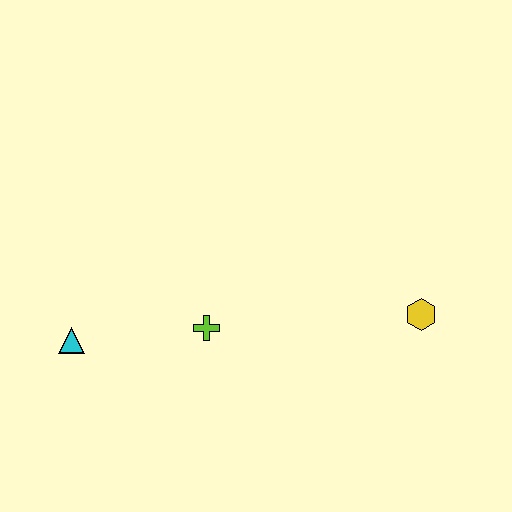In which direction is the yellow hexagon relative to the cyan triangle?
The yellow hexagon is to the right of the cyan triangle.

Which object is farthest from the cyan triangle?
The yellow hexagon is farthest from the cyan triangle.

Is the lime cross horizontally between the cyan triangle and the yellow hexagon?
Yes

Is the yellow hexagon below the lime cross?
No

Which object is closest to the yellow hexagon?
The lime cross is closest to the yellow hexagon.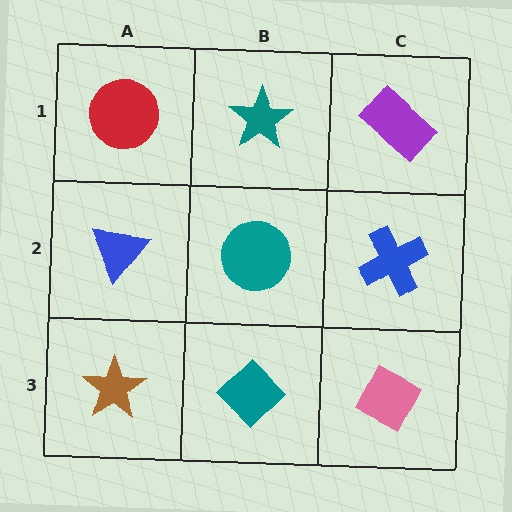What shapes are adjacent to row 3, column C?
A blue cross (row 2, column C), a teal diamond (row 3, column B).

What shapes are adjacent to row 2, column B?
A teal star (row 1, column B), a teal diamond (row 3, column B), a blue triangle (row 2, column A), a blue cross (row 2, column C).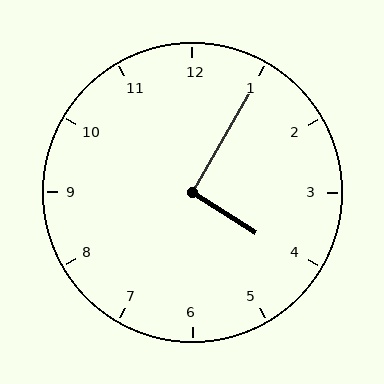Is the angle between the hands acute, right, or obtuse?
It is right.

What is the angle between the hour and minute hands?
Approximately 92 degrees.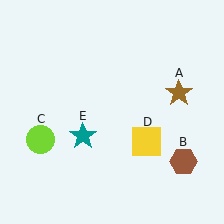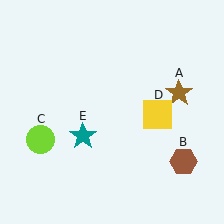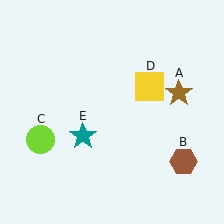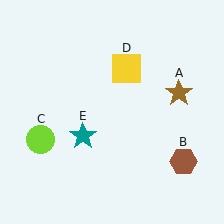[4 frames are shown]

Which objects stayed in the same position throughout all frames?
Brown star (object A) and brown hexagon (object B) and lime circle (object C) and teal star (object E) remained stationary.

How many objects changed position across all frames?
1 object changed position: yellow square (object D).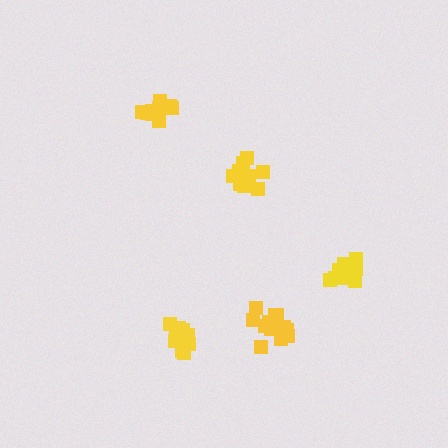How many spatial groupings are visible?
There are 5 spatial groupings.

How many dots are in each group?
Group 1: 14 dots, Group 2: 13 dots, Group 3: 10 dots, Group 4: 12 dots, Group 5: 10 dots (59 total).